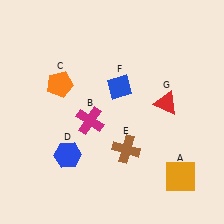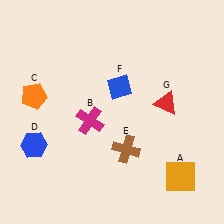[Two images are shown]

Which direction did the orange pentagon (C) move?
The orange pentagon (C) moved left.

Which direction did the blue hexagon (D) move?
The blue hexagon (D) moved left.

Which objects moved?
The objects that moved are: the orange pentagon (C), the blue hexagon (D).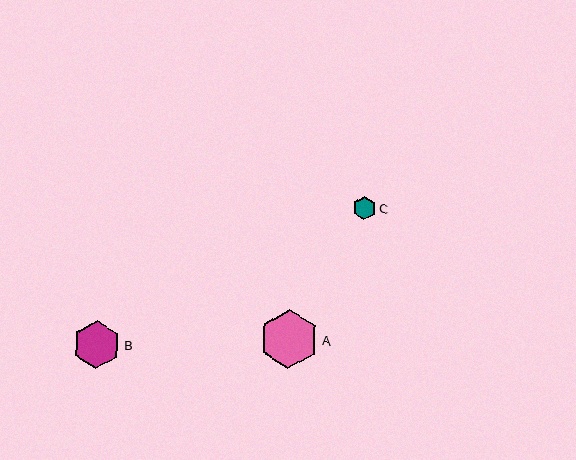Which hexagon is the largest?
Hexagon A is the largest with a size of approximately 59 pixels.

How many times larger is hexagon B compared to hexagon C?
Hexagon B is approximately 2.1 times the size of hexagon C.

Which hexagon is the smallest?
Hexagon C is the smallest with a size of approximately 23 pixels.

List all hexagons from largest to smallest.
From largest to smallest: A, B, C.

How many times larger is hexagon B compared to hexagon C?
Hexagon B is approximately 2.1 times the size of hexagon C.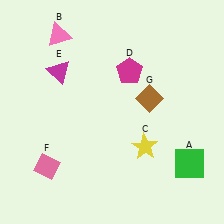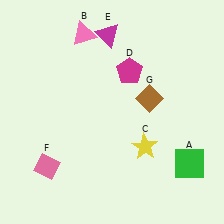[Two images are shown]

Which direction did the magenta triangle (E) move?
The magenta triangle (E) moved right.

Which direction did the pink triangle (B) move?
The pink triangle (B) moved right.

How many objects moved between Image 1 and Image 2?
2 objects moved between the two images.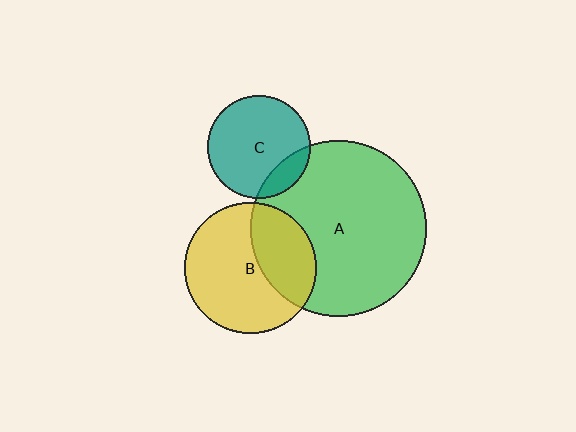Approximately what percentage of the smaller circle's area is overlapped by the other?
Approximately 35%.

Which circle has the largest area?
Circle A (green).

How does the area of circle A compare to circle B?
Approximately 1.8 times.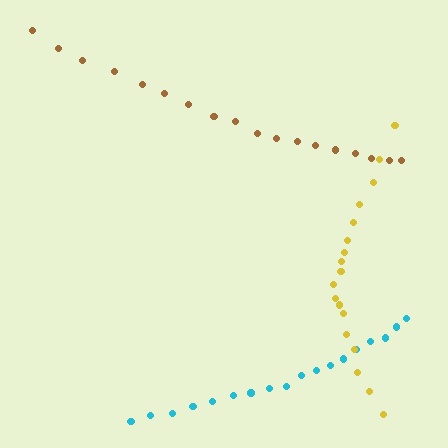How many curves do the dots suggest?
There are 3 distinct paths.